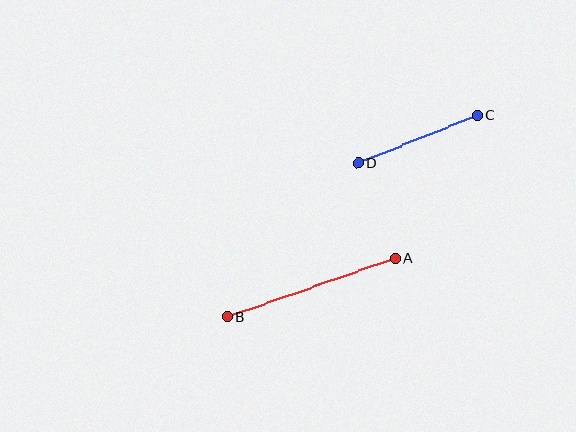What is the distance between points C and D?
The distance is approximately 128 pixels.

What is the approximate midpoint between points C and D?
The midpoint is at approximately (418, 139) pixels.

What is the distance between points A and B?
The distance is approximately 178 pixels.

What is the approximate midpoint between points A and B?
The midpoint is at approximately (311, 288) pixels.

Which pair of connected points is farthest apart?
Points A and B are farthest apart.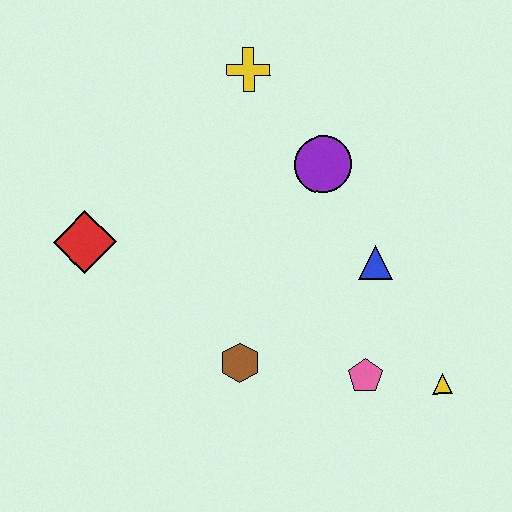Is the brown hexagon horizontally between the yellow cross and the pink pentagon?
No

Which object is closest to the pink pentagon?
The yellow triangle is closest to the pink pentagon.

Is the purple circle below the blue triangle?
No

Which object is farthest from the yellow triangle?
The red diamond is farthest from the yellow triangle.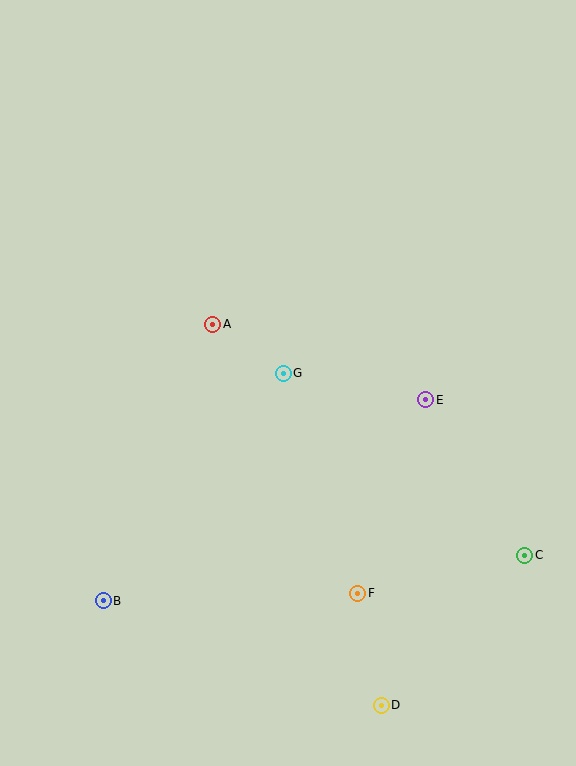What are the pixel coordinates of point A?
Point A is at (213, 324).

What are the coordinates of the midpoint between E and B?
The midpoint between E and B is at (264, 500).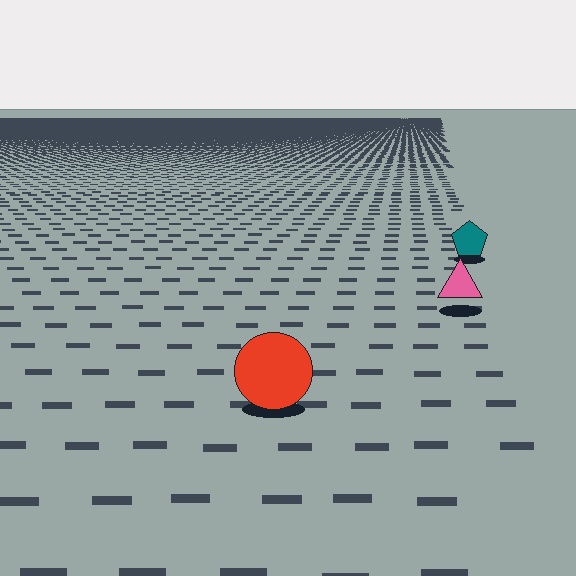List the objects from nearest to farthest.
From nearest to farthest: the red circle, the pink triangle, the teal pentagon.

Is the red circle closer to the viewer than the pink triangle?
Yes. The red circle is closer — you can tell from the texture gradient: the ground texture is coarser near it.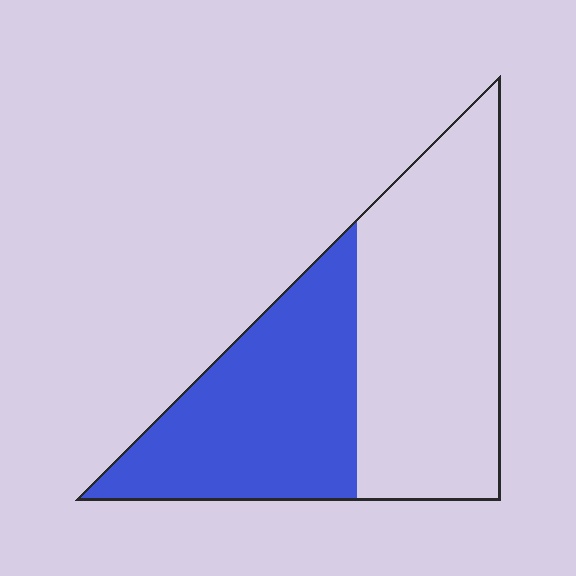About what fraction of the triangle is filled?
About two fifths (2/5).